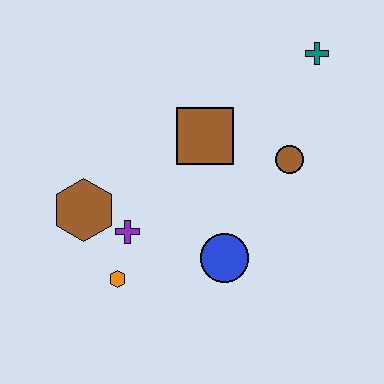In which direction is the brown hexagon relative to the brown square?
The brown hexagon is to the left of the brown square.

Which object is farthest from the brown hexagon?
The teal cross is farthest from the brown hexagon.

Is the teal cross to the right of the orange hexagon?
Yes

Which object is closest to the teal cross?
The brown circle is closest to the teal cross.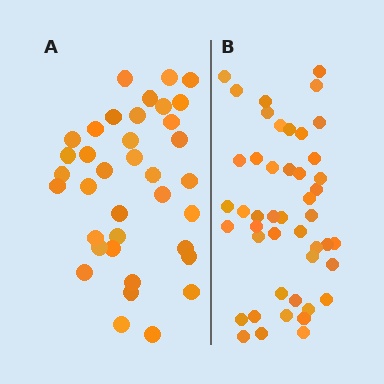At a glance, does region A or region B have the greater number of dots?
Region B (the right region) has more dots.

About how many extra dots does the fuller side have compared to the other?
Region B has roughly 8 or so more dots than region A.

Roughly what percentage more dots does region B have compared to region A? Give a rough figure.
About 25% more.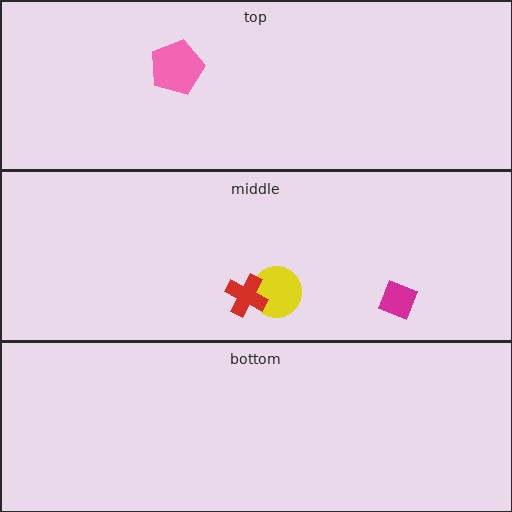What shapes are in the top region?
The pink pentagon.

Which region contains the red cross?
The middle region.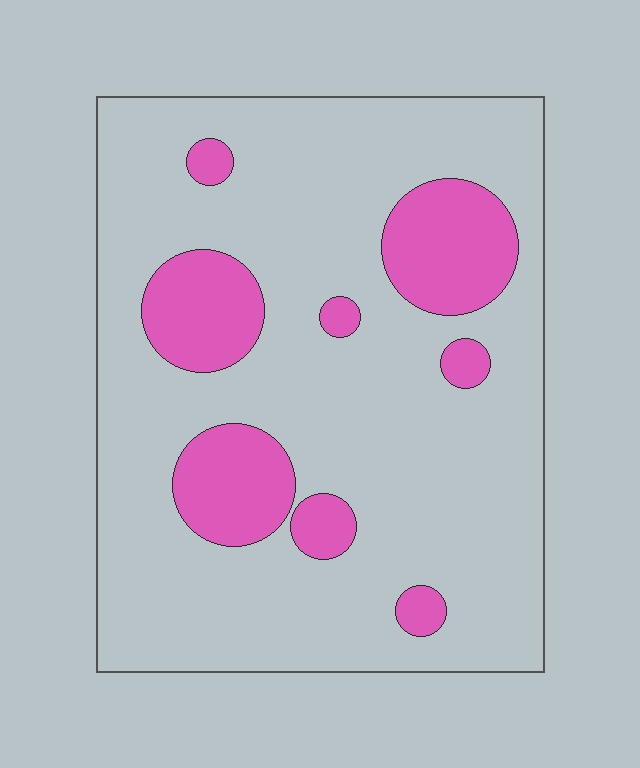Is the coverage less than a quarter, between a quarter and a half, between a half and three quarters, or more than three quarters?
Less than a quarter.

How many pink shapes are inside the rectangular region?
8.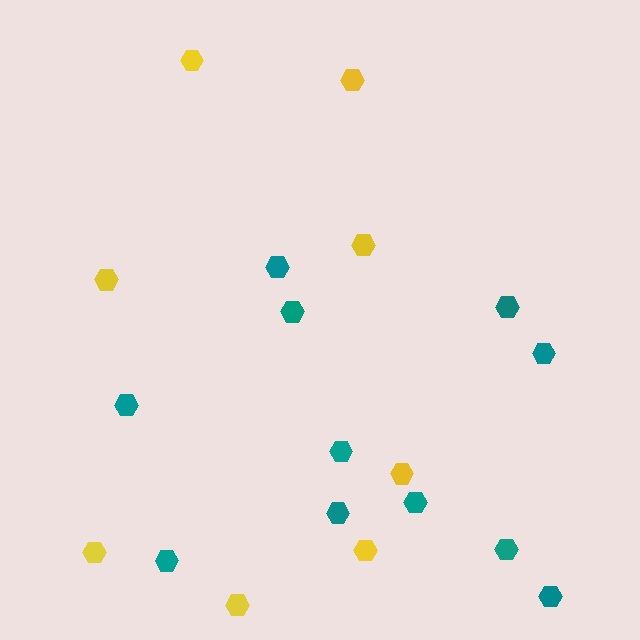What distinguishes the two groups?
There are 2 groups: one group of teal hexagons (11) and one group of yellow hexagons (8).